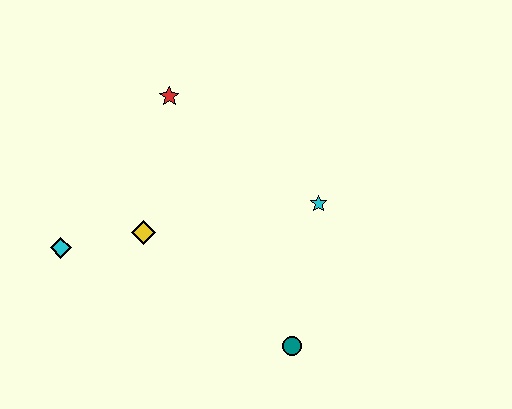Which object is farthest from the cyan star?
The cyan diamond is farthest from the cyan star.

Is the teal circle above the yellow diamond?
No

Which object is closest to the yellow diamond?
The cyan diamond is closest to the yellow diamond.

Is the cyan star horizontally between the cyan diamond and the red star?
No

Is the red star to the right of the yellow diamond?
Yes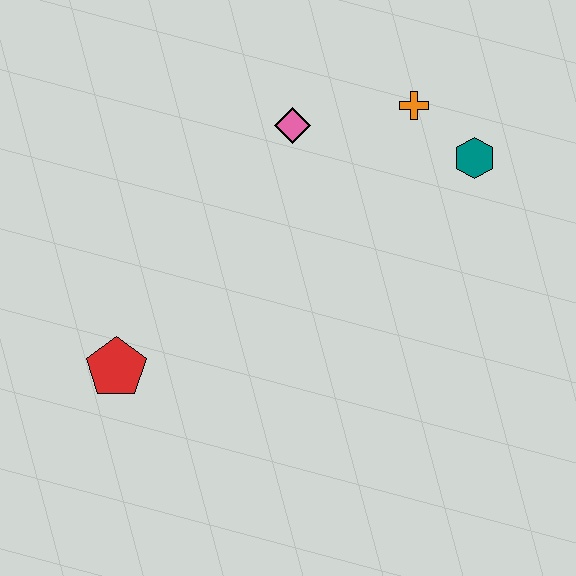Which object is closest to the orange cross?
The teal hexagon is closest to the orange cross.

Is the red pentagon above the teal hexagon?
No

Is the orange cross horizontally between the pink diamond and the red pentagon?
No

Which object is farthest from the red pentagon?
The teal hexagon is farthest from the red pentagon.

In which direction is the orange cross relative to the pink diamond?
The orange cross is to the right of the pink diamond.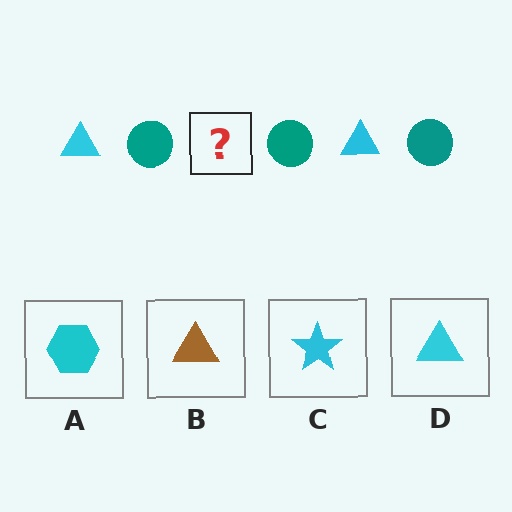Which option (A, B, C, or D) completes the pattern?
D.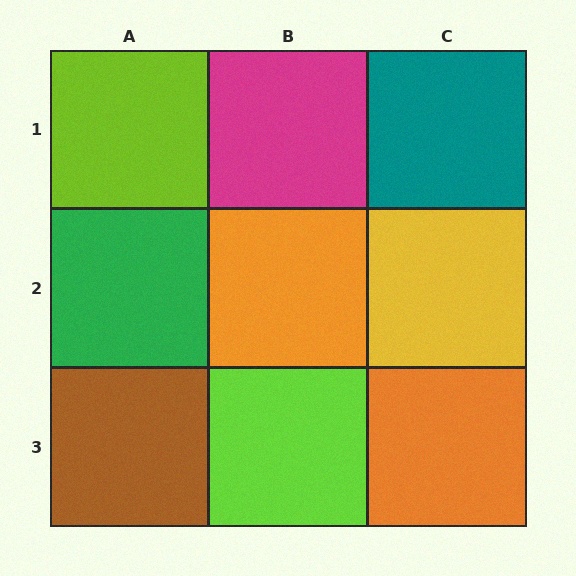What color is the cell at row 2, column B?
Orange.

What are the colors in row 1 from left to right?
Lime, magenta, teal.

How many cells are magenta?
1 cell is magenta.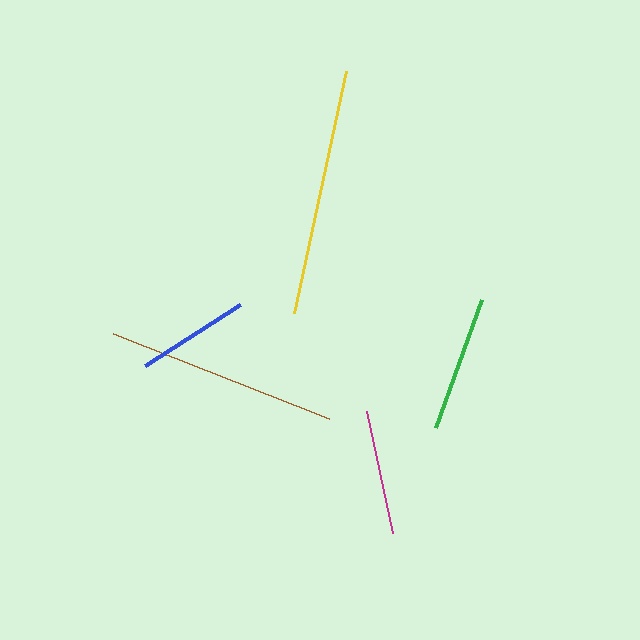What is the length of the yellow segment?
The yellow segment is approximately 248 pixels long.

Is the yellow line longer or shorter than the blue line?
The yellow line is longer than the blue line.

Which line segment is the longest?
The yellow line is the longest at approximately 248 pixels.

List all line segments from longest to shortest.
From longest to shortest: yellow, brown, green, magenta, blue.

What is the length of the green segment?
The green segment is approximately 136 pixels long.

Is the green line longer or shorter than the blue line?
The green line is longer than the blue line.